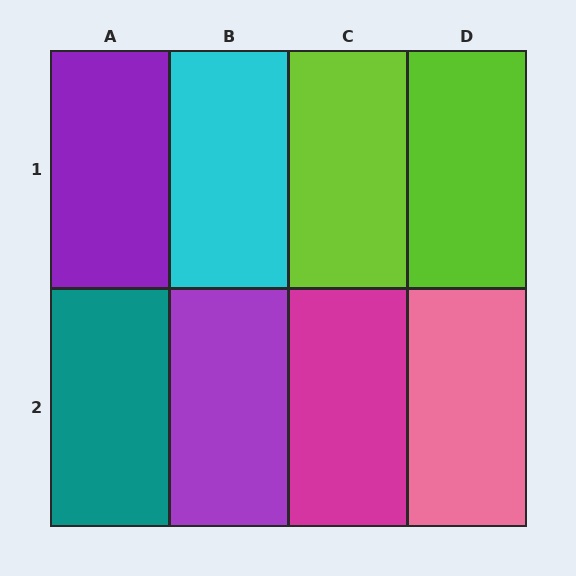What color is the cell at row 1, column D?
Lime.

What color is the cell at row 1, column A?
Purple.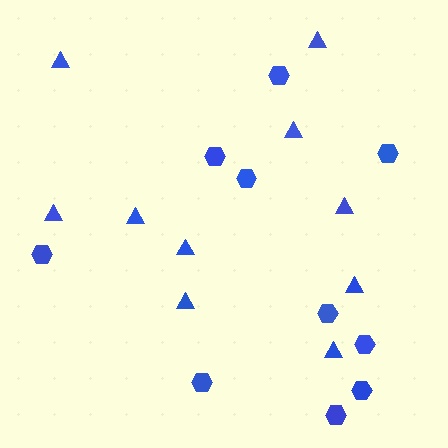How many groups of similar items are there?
There are 2 groups: one group of triangles (10) and one group of hexagons (10).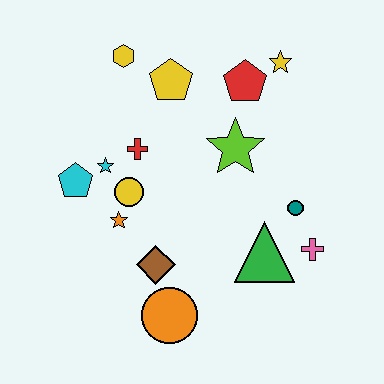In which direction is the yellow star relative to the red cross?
The yellow star is to the right of the red cross.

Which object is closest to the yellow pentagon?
The yellow hexagon is closest to the yellow pentagon.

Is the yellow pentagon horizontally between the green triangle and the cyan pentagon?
Yes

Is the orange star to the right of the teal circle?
No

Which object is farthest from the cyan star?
The pink cross is farthest from the cyan star.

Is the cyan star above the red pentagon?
No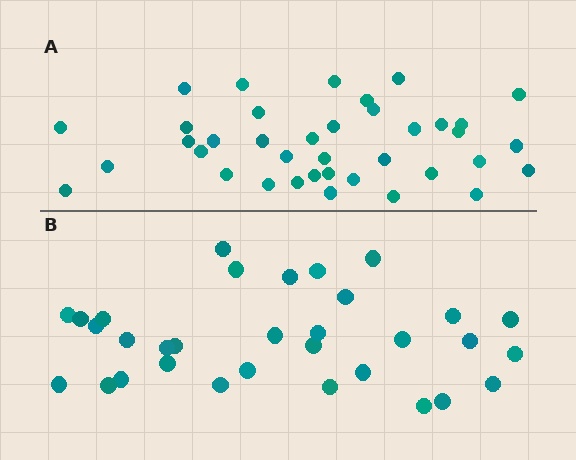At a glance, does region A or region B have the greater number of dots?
Region A (the top region) has more dots.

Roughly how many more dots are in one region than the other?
Region A has about 6 more dots than region B.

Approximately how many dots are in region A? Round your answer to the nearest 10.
About 40 dots. (The exact count is 38, which rounds to 40.)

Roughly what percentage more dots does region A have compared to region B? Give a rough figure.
About 20% more.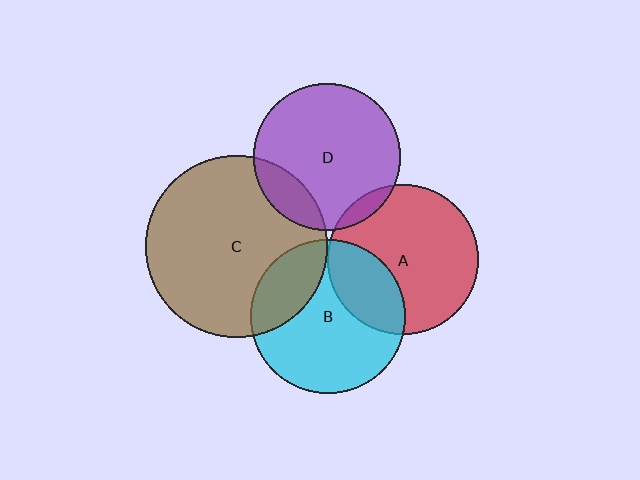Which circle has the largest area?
Circle C (brown).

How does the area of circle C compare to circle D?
Approximately 1.5 times.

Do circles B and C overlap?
Yes.